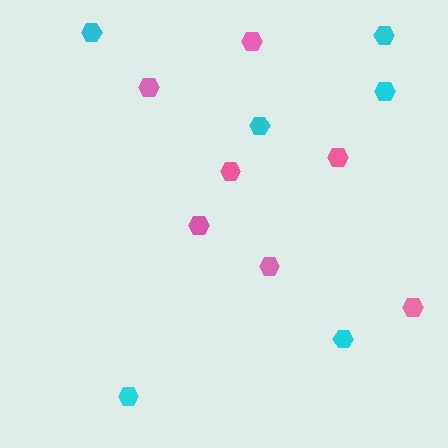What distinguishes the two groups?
There are 2 groups: one group of cyan hexagons (6) and one group of pink hexagons (7).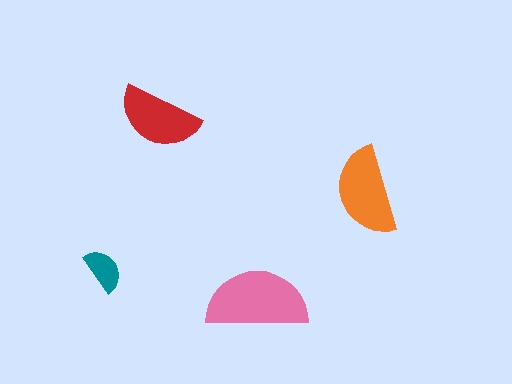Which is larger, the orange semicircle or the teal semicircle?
The orange one.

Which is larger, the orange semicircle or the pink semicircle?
The pink one.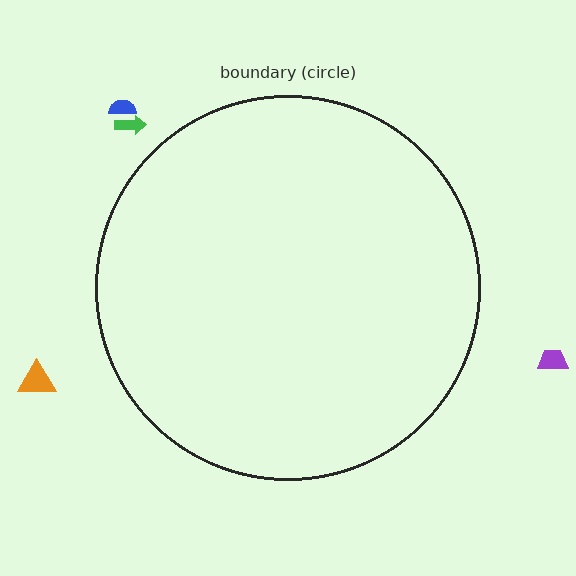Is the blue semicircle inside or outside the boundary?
Outside.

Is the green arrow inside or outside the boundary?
Outside.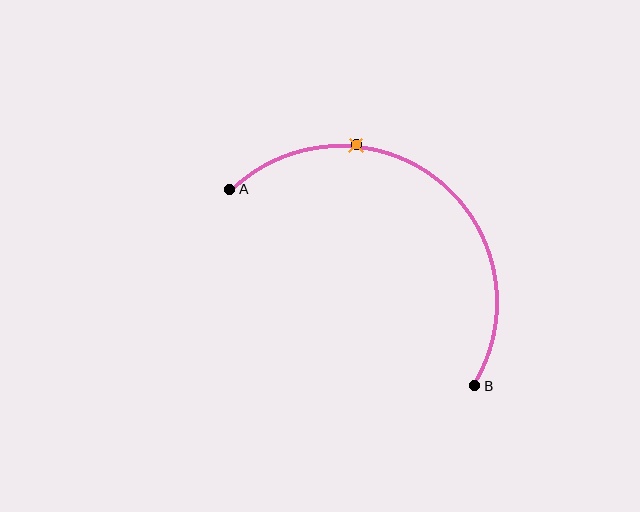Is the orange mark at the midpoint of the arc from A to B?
No. The orange mark lies on the arc but is closer to endpoint A. The arc midpoint would be at the point on the curve equidistant along the arc from both A and B.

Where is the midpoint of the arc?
The arc midpoint is the point on the curve farthest from the straight line joining A and B. It sits above and to the right of that line.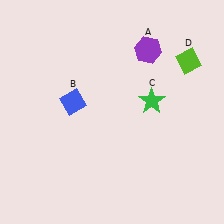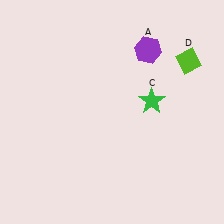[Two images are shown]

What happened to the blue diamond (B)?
The blue diamond (B) was removed in Image 2. It was in the top-left area of Image 1.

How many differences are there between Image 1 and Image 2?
There is 1 difference between the two images.